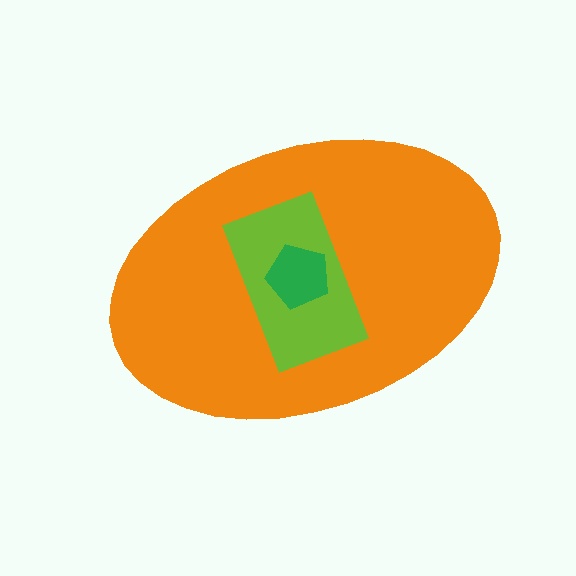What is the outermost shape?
The orange ellipse.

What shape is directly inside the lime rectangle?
The green pentagon.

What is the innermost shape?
The green pentagon.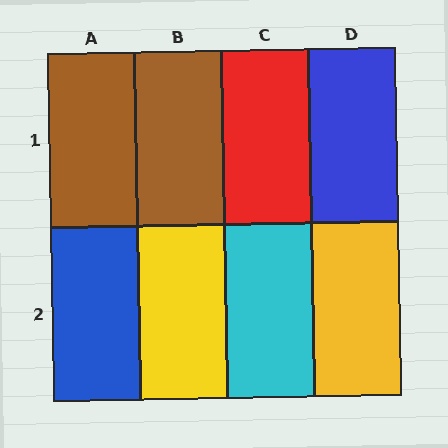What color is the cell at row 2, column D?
Yellow.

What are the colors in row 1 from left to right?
Brown, brown, red, blue.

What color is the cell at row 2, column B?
Yellow.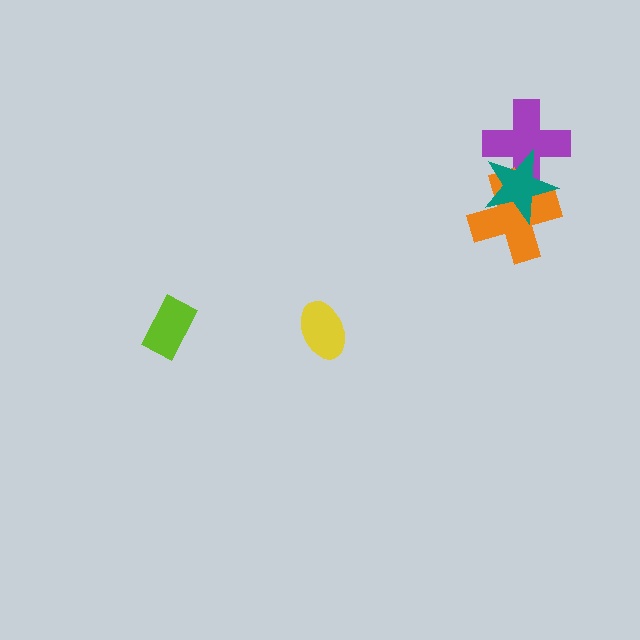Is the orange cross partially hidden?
Yes, it is partially covered by another shape.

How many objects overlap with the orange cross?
2 objects overlap with the orange cross.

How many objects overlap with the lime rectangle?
0 objects overlap with the lime rectangle.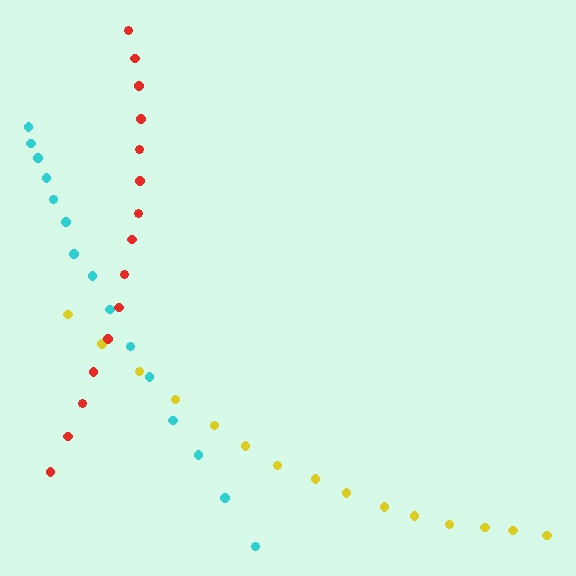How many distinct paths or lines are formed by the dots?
There are 3 distinct paths.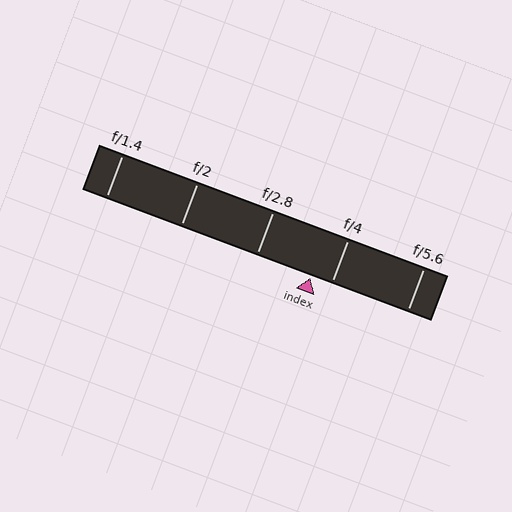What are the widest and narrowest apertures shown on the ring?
The widest aperture shown is f/1.4 and the narrowest is f/5.6.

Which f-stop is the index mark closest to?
The index mark is closest to f/4.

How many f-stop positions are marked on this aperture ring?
There are 5 f-stop positions marked.